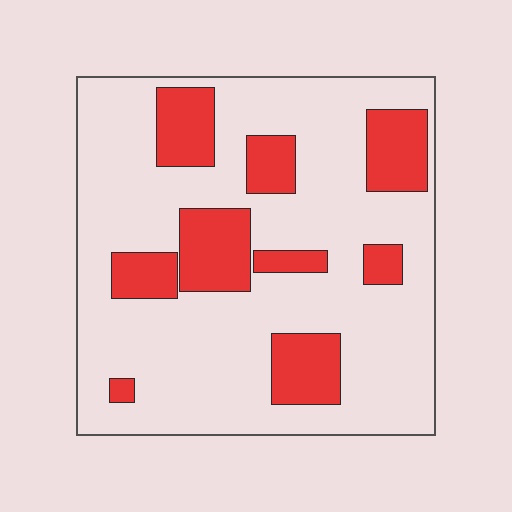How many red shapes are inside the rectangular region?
9.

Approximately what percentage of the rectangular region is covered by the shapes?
Approximately 25%.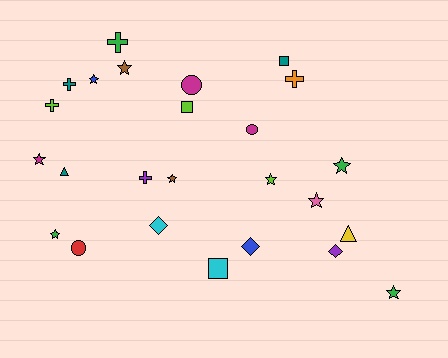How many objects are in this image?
There are 25 objects.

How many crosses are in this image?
There are 5 crosses.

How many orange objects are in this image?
There is 1 orange object.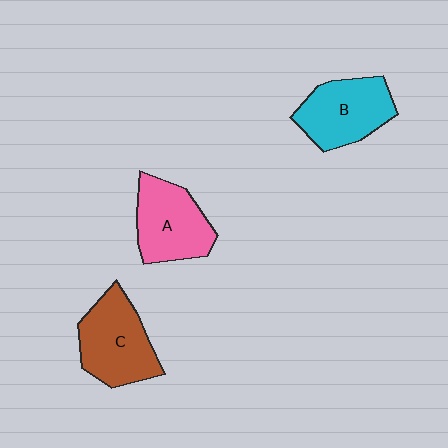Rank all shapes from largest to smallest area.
From largest to smallest: C (brown), B (cyan), A (pink).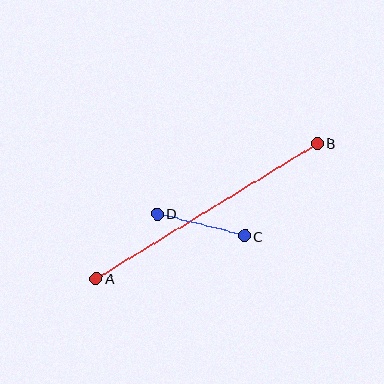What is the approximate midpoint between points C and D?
The midpoint is at approximately (201, 225) pixels.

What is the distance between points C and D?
The distance is approximately 90 pixels.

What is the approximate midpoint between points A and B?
The midpoint is at approximately (207, 211) pixels.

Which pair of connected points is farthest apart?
Points A and B are farthest apart.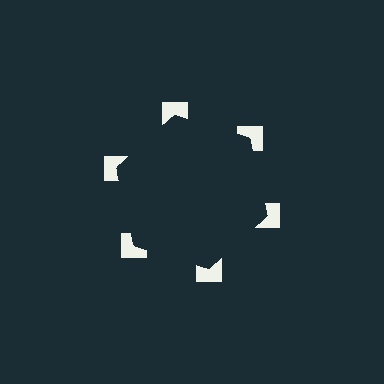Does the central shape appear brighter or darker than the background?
It typically appears slightly darker than the background, even though no actual brightness change is drawn.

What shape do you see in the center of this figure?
An illusory hexagon — its edges are inferred from the aligned wedge cuts in the notched squares, not physically drawn.